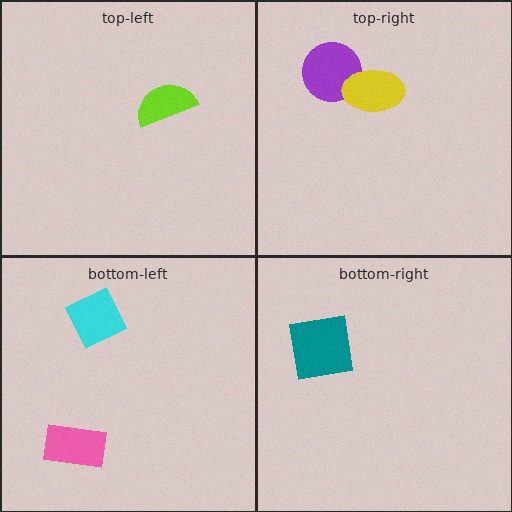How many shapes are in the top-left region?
1.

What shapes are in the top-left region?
The lime semicircle.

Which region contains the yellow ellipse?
The top-right region.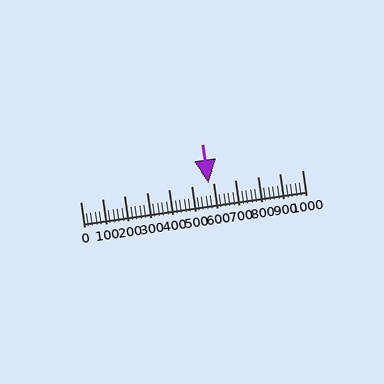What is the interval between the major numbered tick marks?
The major tick marks are spaced 100 units apart.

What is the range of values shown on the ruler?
The ruler shows values from 0 to 1000.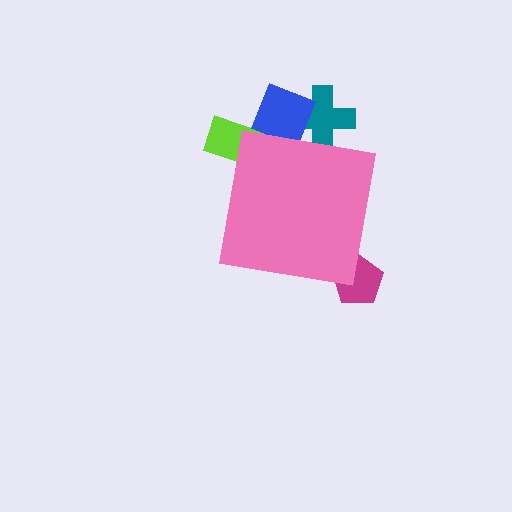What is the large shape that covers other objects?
A pink square.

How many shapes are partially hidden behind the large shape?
4 shapes are partially hidden.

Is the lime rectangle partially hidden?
Yes, the lime rectangle is partially hidden behind the pink square.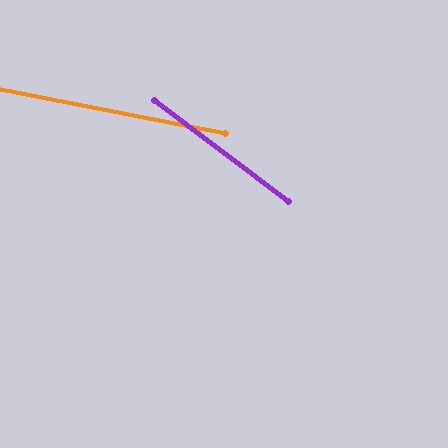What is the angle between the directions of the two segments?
Approximately 26 degrees.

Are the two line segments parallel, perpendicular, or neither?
Neither parallel nor perpendicular — they differ by about 26°.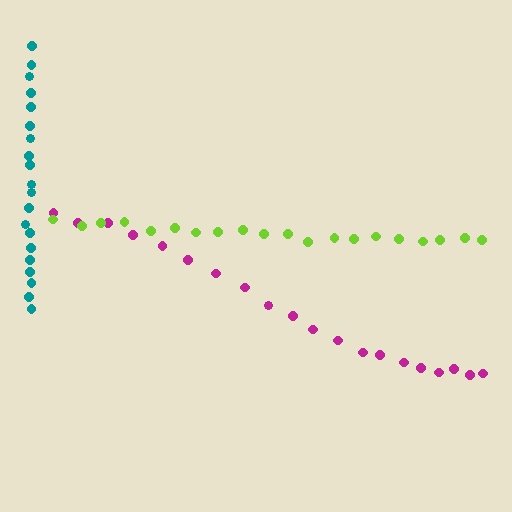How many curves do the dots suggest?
There are 3 distinct paths.